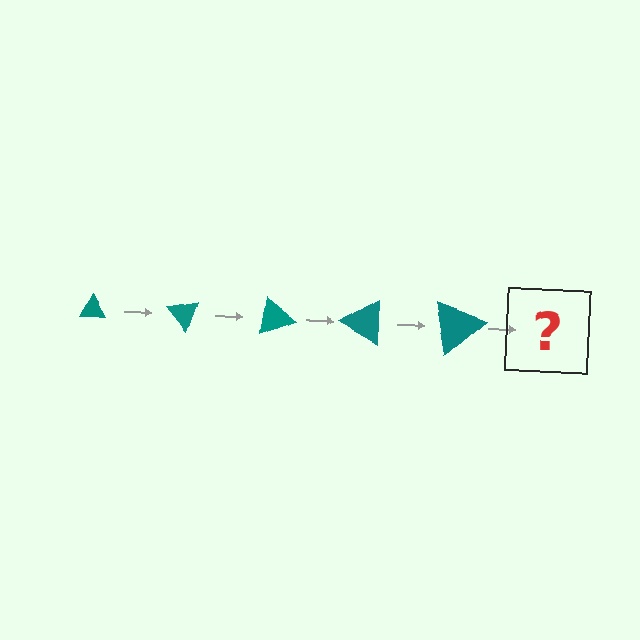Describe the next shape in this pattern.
It should be a triangle, larger than the previous one and rotated 250 degrees from the start.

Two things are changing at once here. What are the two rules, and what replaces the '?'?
The two rules are that the triangle grows larger each step and it rotates 50 degrees each step. The '?' should be a triangle, larger than the previous one and rotated 250 degrees from the start.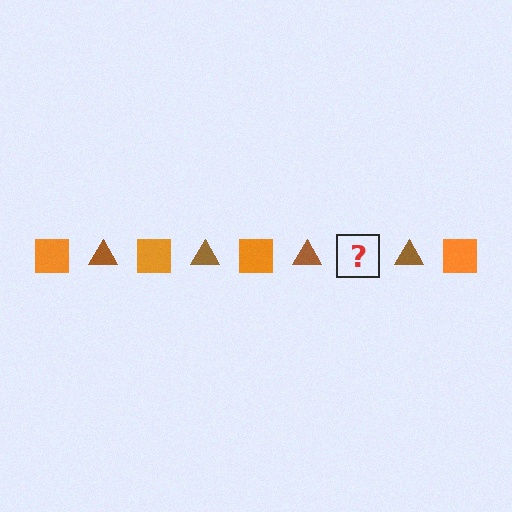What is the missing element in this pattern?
The missing element is an orange square.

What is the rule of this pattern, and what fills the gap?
The rule is that the pattern alternates between orange square and brown triangle. The gap should be filled with an orange square.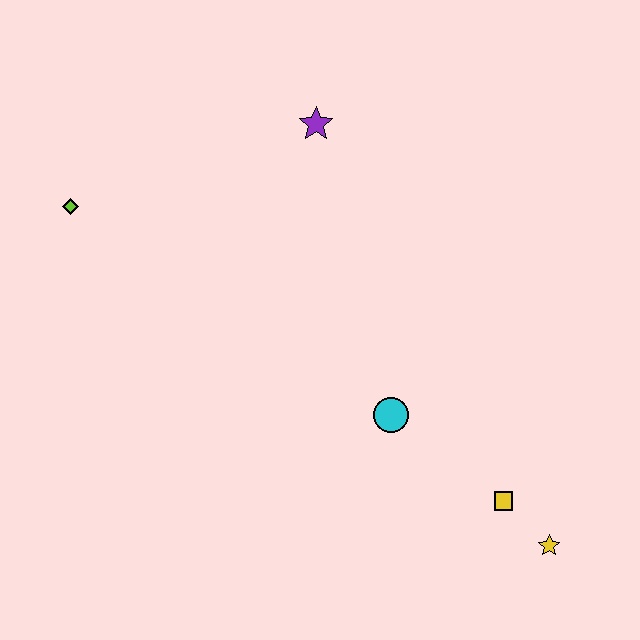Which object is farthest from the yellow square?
The lime diamond is farthest from the yellow square.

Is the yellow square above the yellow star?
Yes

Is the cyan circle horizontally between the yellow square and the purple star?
Yes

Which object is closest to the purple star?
The lime diamond is closest to the purple star.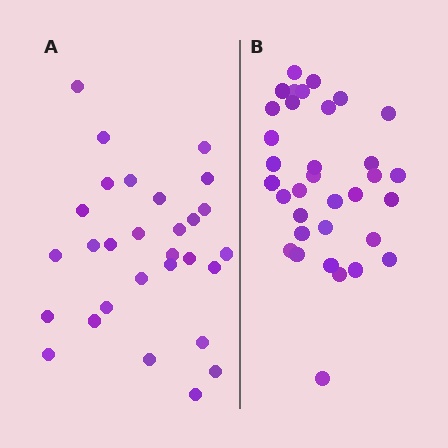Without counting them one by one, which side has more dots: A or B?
Region B (the right region) has more dots.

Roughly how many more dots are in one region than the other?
Region B has about 5 more dots than region A.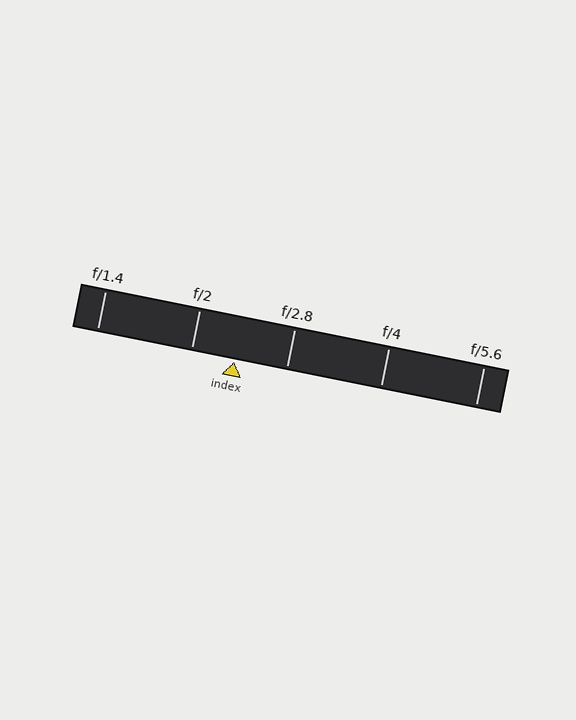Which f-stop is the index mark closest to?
The index mark is closest to f/2.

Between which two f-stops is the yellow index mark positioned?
The index mark is between f/2 and f/2.8.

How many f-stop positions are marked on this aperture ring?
There are 5 f-stop positions marked.